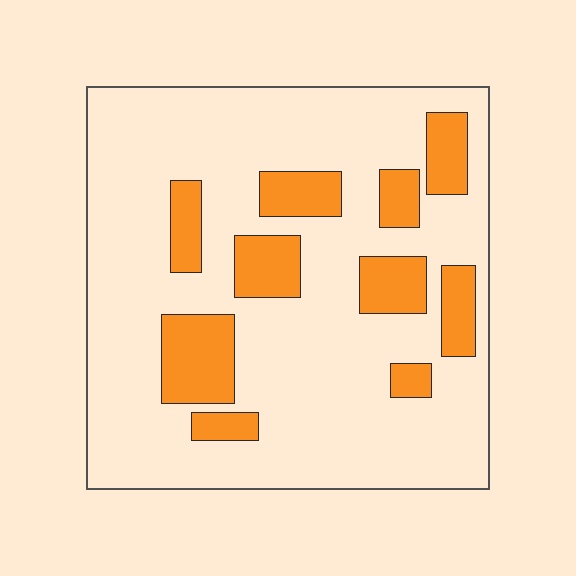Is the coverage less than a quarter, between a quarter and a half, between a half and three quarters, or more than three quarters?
Less than a quarter.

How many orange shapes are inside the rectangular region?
10.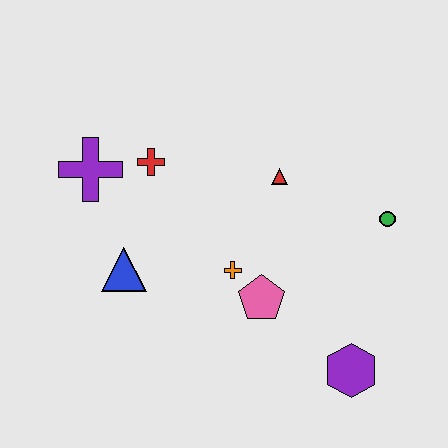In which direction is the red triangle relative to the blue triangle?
The red triangle is to the right of the blue triangle.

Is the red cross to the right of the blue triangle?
Yes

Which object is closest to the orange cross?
The pink pentagon is closest to the orange cross.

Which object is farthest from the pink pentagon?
The purple cross is farthest from the pink pentagon.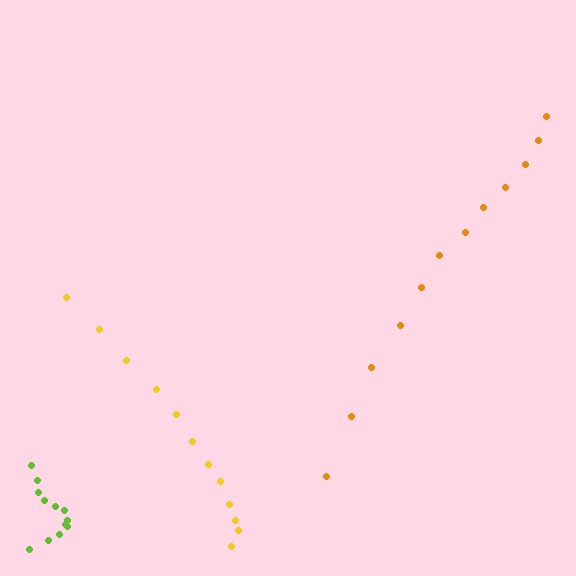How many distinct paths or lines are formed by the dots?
There are 3 distinct paths.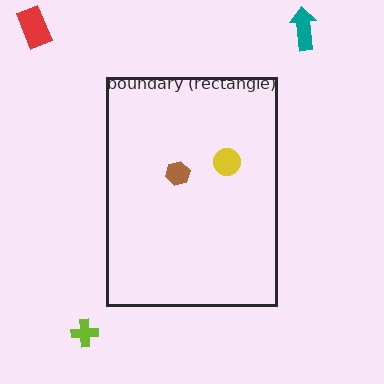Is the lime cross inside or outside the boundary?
Outside.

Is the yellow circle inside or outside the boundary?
Inside.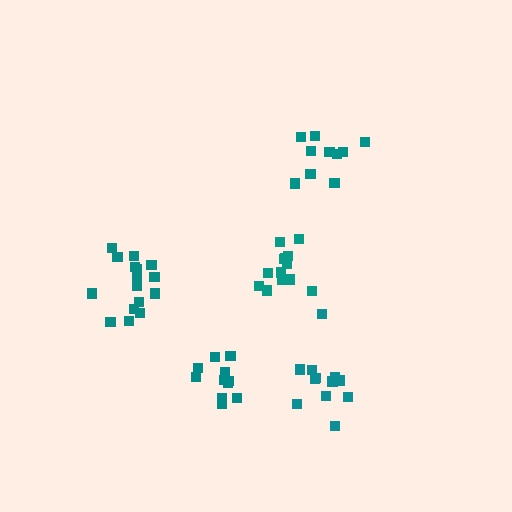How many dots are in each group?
Group 1: 10 dots, Group 2: 13 dots, Group 3: 16 dots, Group 4: 11 dots, Group 5: 12 dots (62 total).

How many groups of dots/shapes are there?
There are 5 groups.